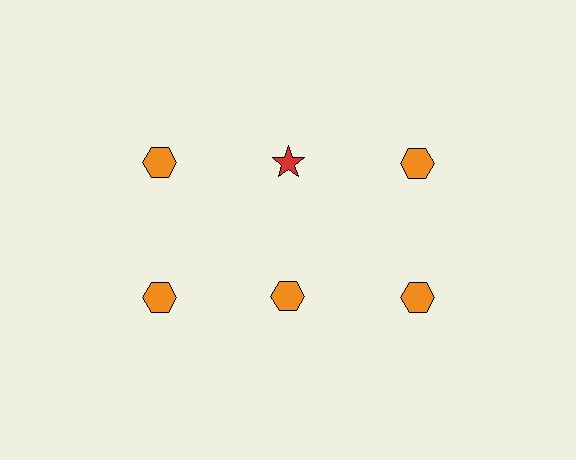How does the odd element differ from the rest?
It differs in both color (red instead of orange) and shape (star instead of hexagon).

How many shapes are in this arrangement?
There are 6 shapes arranged in a grid pattern.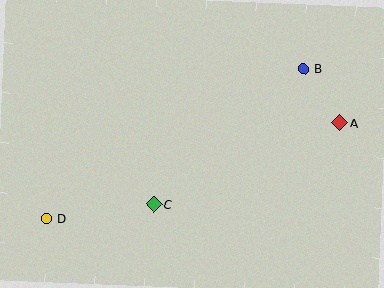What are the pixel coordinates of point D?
Point D is at (46, 219).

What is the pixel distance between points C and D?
The distance between C and D is 108 pixels.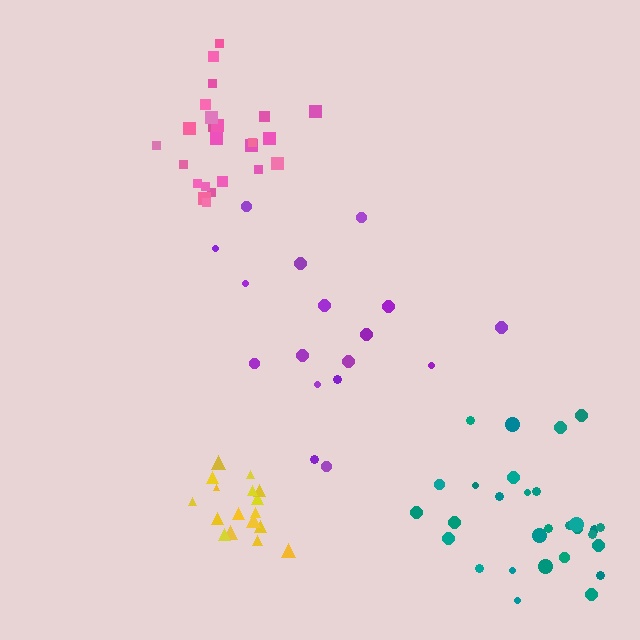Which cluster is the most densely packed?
Yellow.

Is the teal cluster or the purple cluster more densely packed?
Teal.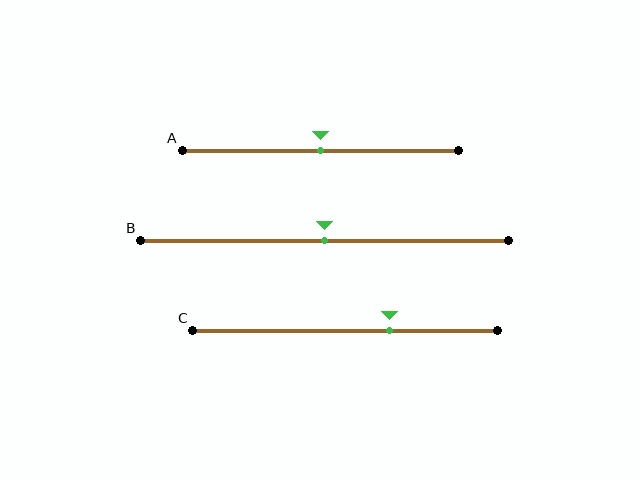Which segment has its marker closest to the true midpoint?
Segment A has its marker closest to the true midpoint.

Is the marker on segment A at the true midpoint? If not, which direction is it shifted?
Yes, the marker on segment A is at the true midpoint.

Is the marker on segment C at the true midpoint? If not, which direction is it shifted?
No, the marker on segment C is shifted to the right by about 15% of the segment length.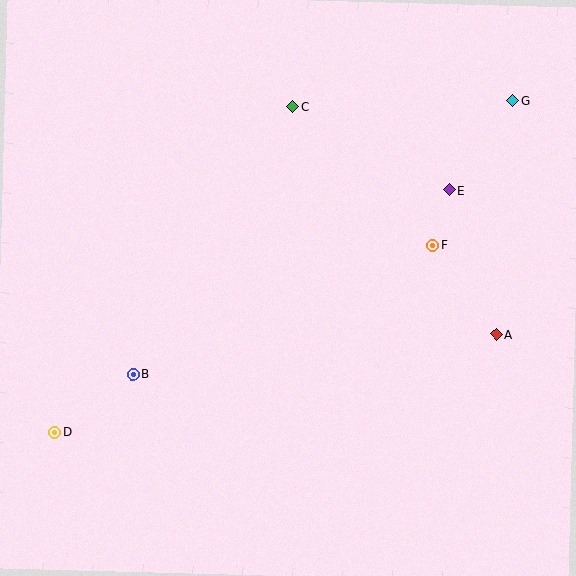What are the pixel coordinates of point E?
Point E is at (449, 190).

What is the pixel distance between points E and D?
The distance between E and D is 463 pixels.